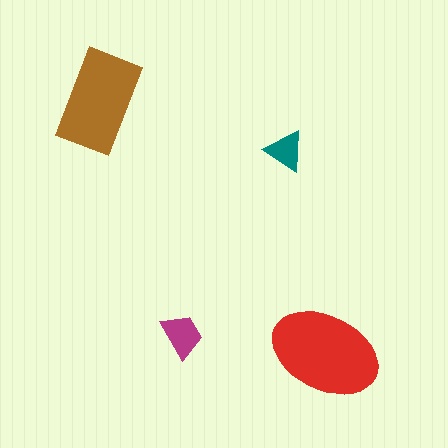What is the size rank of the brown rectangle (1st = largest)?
2nd.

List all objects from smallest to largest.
The teal triangle, the magenta trapezoid, the brown rectangle, the red ellipse.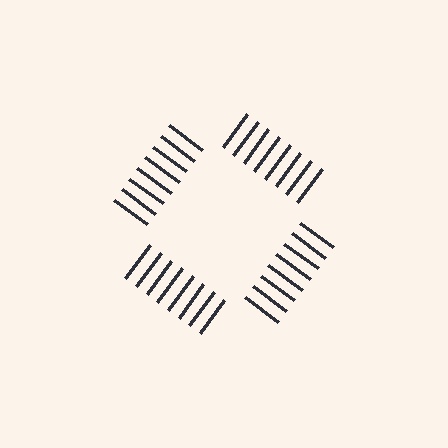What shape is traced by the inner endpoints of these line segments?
An illusory square — the line segments terminate on its edges but no continuous stroke is drawn.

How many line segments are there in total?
32 — 8 along each of the 4 edges.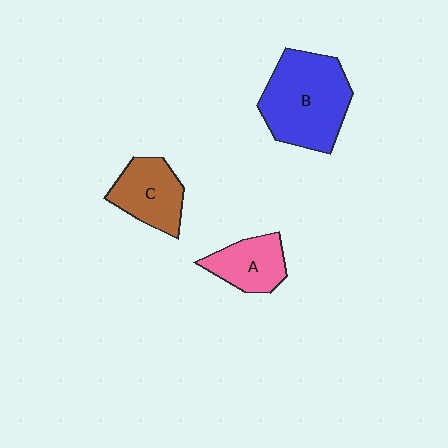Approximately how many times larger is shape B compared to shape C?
Approximately 1.7 times.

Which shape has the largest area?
Shape B (blue).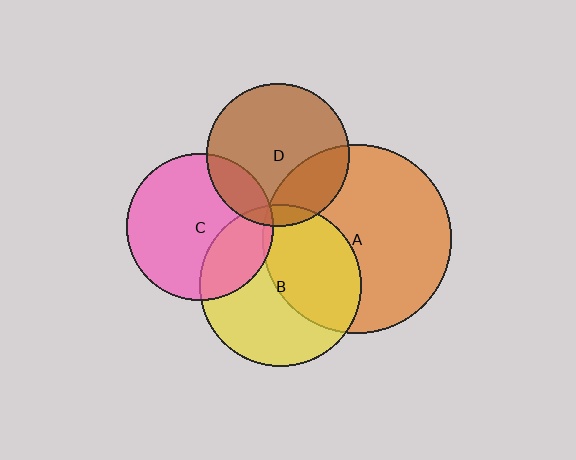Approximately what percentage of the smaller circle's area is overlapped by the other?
Approximately 5%.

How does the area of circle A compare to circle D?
Approximately 1.8 times.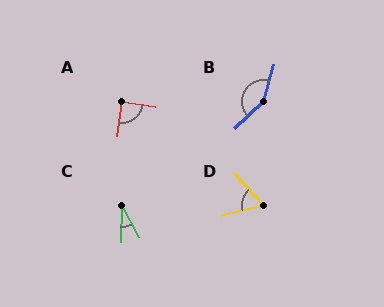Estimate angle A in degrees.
Approximately 91 degrees.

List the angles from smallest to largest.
C (29°), D (61°), A (91°), B (149°).